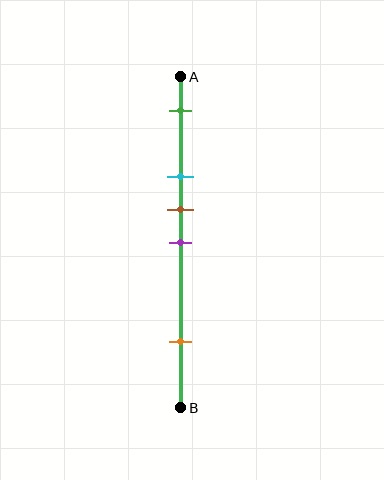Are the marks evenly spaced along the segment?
No, the marks are not evenly spaced.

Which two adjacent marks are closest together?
The brown and purple marks are the closest adjacent pair.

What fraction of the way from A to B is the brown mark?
The brown mark is approximately 40% (0.4) of the way from A to B.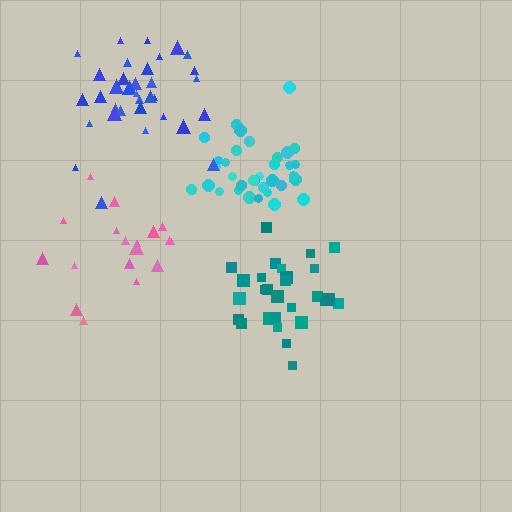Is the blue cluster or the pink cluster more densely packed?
Blue.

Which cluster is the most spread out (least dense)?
Pink.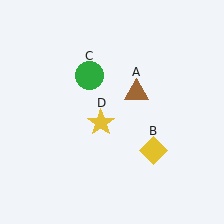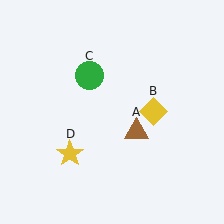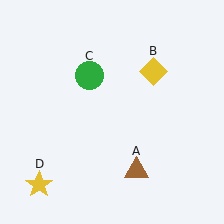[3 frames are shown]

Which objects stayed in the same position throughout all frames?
Green circle (object C) remained stationary.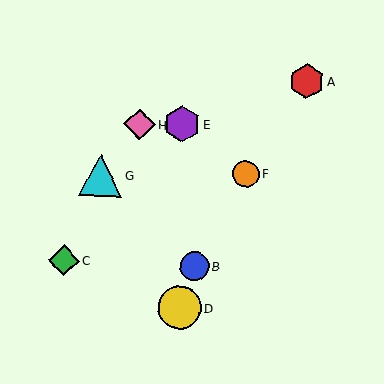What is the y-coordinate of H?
Object H is at y≈124.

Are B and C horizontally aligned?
Yes, both are at y≈266.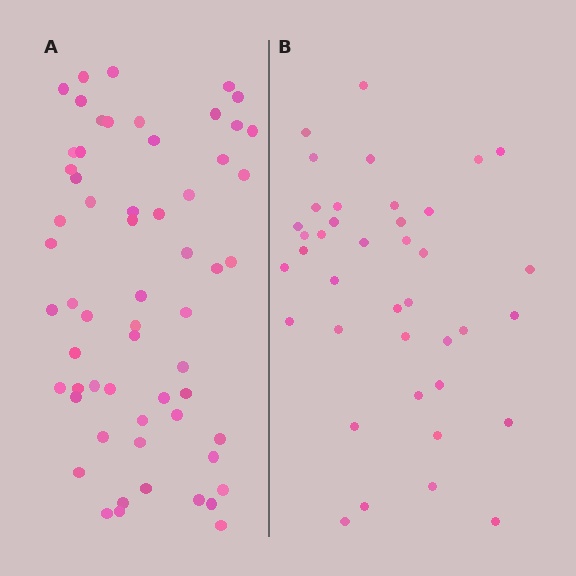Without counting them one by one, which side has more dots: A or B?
Region A (the left region) has more dots.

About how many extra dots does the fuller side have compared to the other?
Region A has approximately 20 more dots than region B.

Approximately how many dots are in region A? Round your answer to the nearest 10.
About 60 dots.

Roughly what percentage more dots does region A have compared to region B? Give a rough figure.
About 55% more.